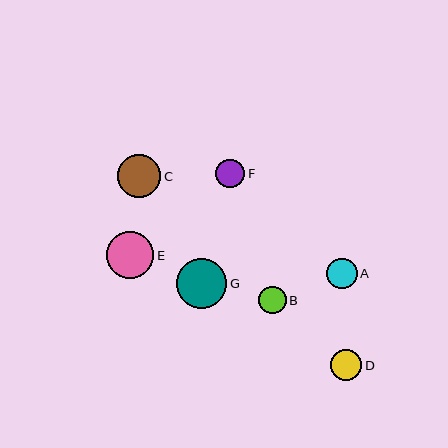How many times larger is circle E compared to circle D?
Circle E is approximately 1.5 times the size of circle D.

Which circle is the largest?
Circle G is the largest with a size of approximately 50 pixels.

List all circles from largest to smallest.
From largest to smallest: G, E, C, D, A, F, B.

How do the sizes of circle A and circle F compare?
Circle A and circle F are approximately the same size.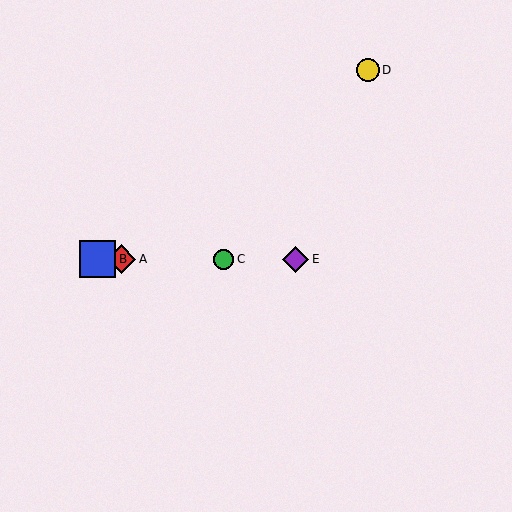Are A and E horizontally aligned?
Yes, both are at y≈259.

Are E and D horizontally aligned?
No, E is at y≈259 and D is at y≈70.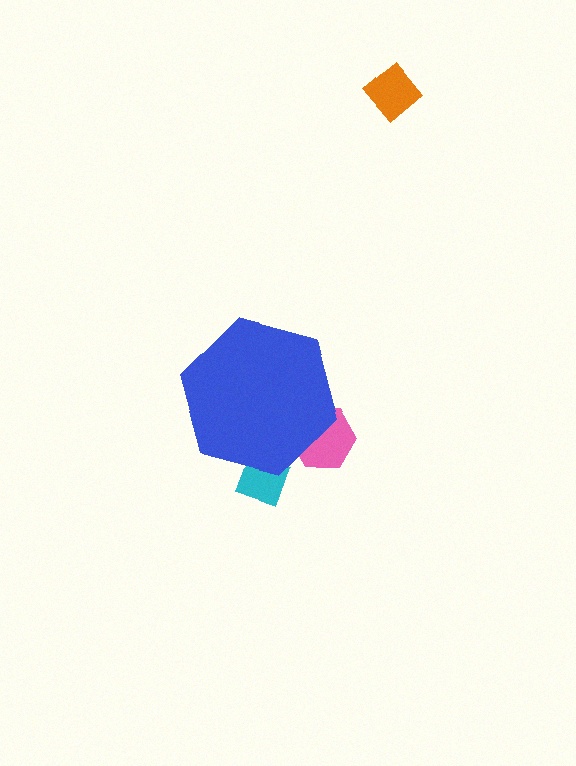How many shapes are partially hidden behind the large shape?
2 shapes are partially hidden.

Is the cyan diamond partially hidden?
Yes, the cyan diamond is partially hidden behind the blue hexagon.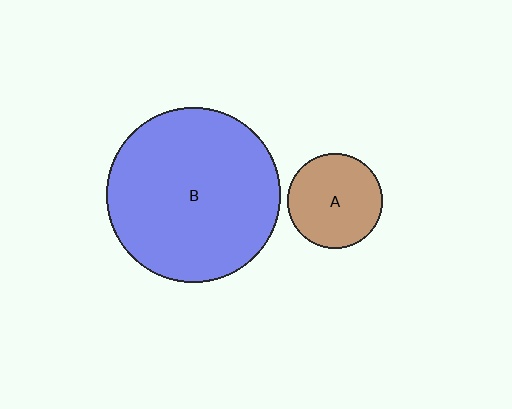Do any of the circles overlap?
No, none of the circles overlap.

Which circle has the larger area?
Circle B (blue).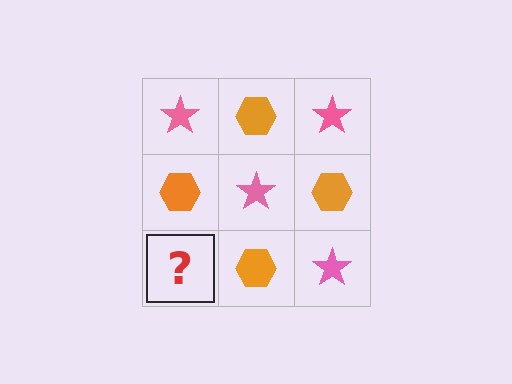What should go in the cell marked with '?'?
The missing cell should contain a pink star.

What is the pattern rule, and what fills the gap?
The rule is that it alternates pink star and orange hexagon in a checkerboard pattern. The gap should be filled with a pink star.